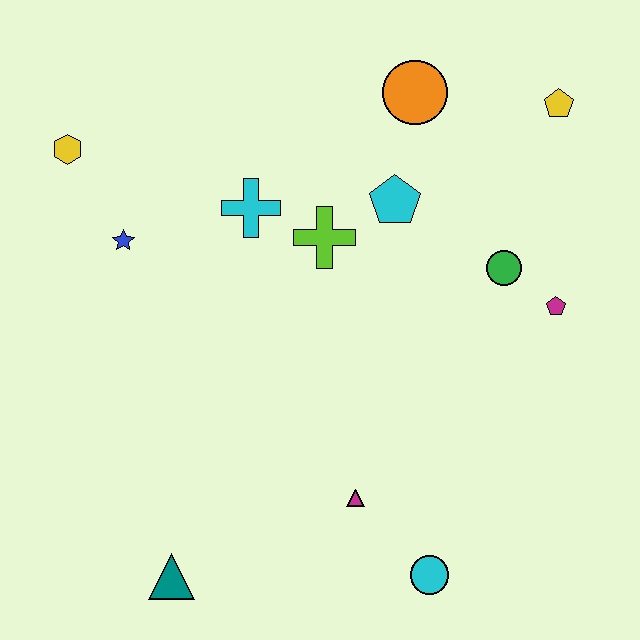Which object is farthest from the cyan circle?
The yellow hexagon is farthest from the cyan circle.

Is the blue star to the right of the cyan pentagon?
No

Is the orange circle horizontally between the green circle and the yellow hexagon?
Yes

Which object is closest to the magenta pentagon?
The green circle is closest to the magenta pentagon.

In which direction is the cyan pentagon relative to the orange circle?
The cyan pentagon is below the orange circle.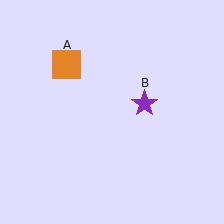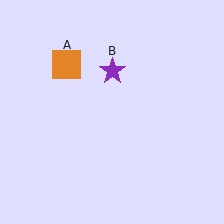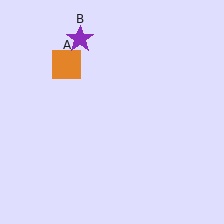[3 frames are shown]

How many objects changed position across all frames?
1 object changed position: purple star (object B).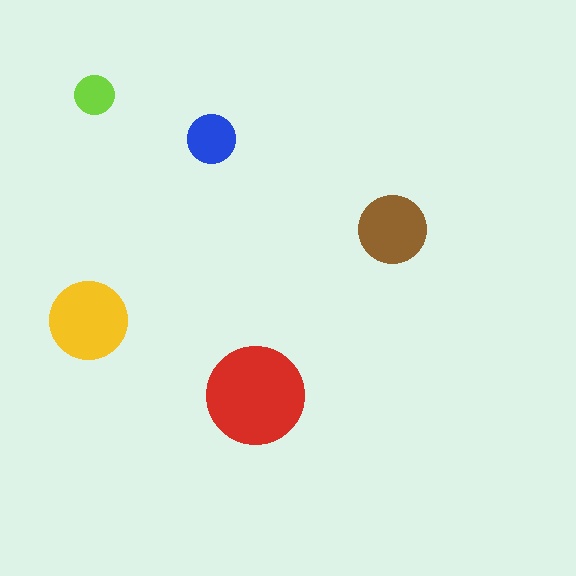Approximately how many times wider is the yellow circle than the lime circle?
About 2 times wider.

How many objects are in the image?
There are 5 objects in the image.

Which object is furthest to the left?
The yellow circle is leftmost.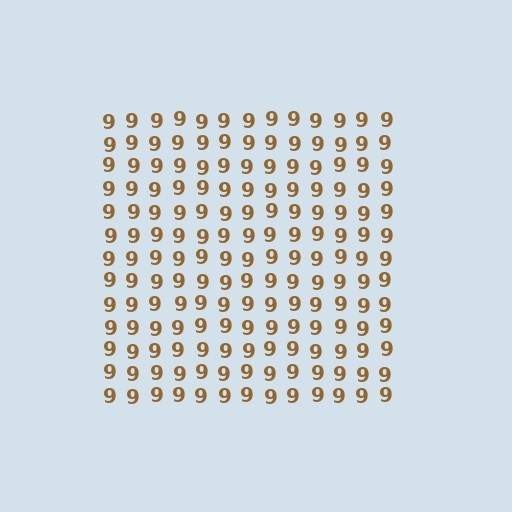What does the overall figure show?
The overall figure shows a square.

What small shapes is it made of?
It is made of small digit 9's.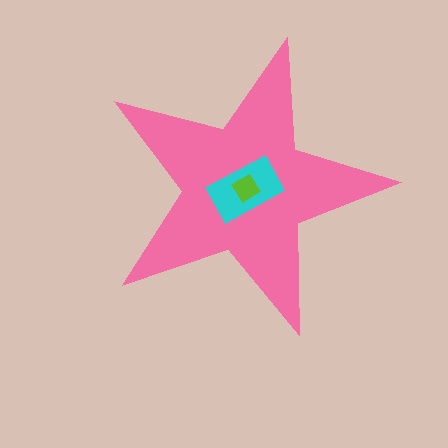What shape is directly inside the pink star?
The cyan rectangle.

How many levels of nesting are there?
3.